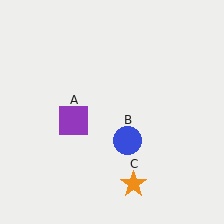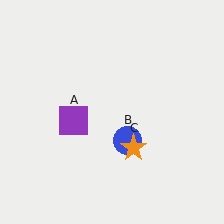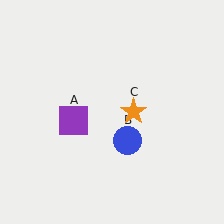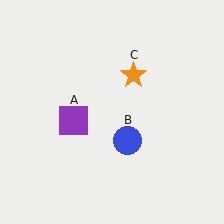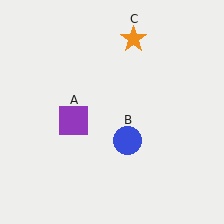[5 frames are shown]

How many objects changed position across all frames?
1 object changed position: orange star (object C).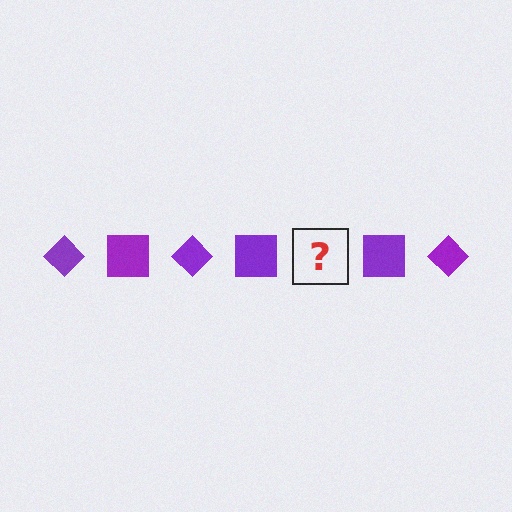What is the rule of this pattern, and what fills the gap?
The rule is that the pattern cycles through diamond, square shapes in purple. The gap should be filled with a purple diamond.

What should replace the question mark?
The question mark should be replaced with a purple diamond.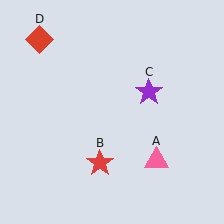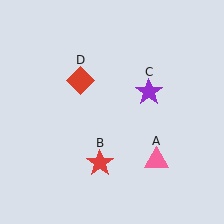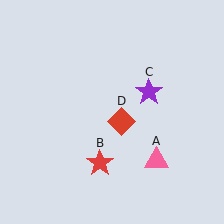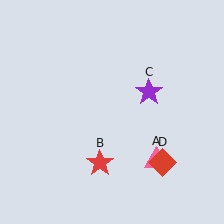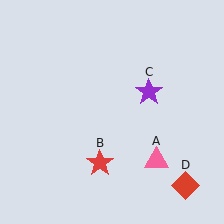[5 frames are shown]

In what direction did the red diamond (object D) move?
The red diamond (object D) moved down and to the right.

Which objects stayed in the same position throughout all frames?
Pink triangle (object A) and red star (object B) and purple star (object C) remained stationary.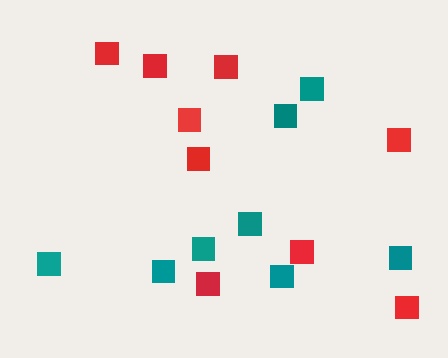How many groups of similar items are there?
There are 2 groups: one group of teal squares (8) and one group of red squares (9).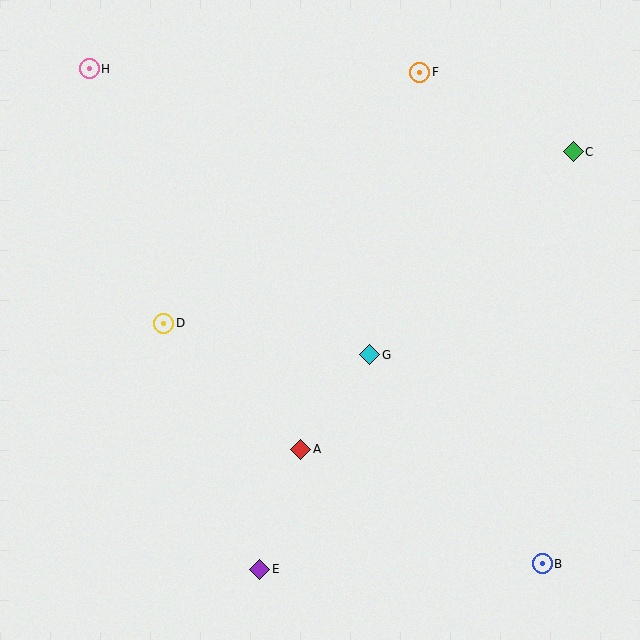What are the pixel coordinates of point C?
Point C is at (573, 152).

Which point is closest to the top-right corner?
Point C is closest to the top-right corner.